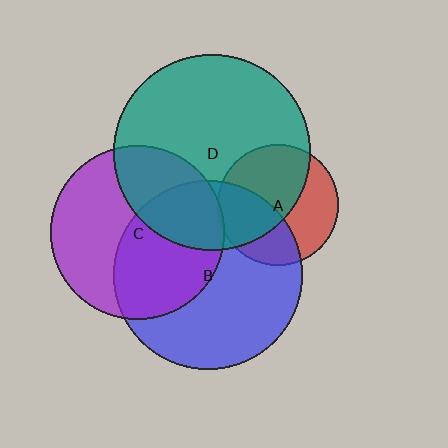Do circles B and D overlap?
Yes.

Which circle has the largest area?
Circle D (teal).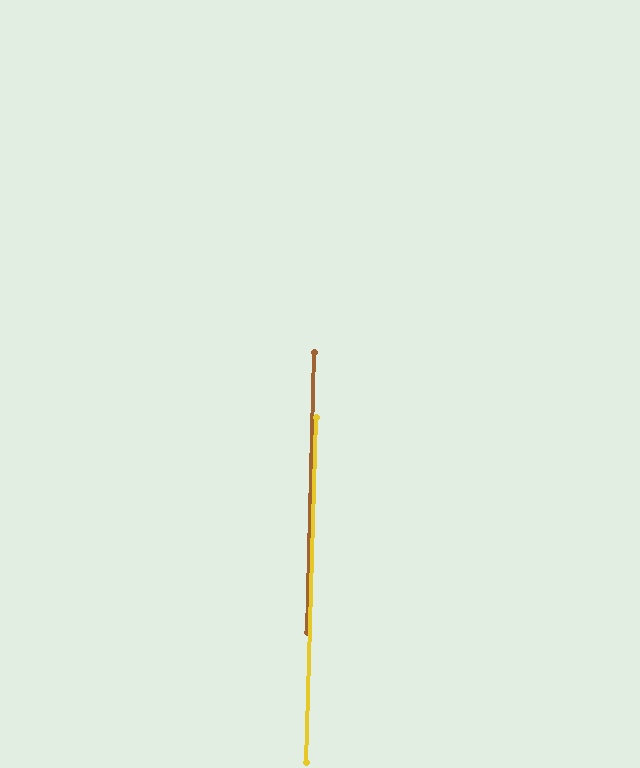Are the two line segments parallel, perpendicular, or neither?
Parallel — their directions differ by only 0.3°.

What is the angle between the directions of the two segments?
Approximately 0 degrees.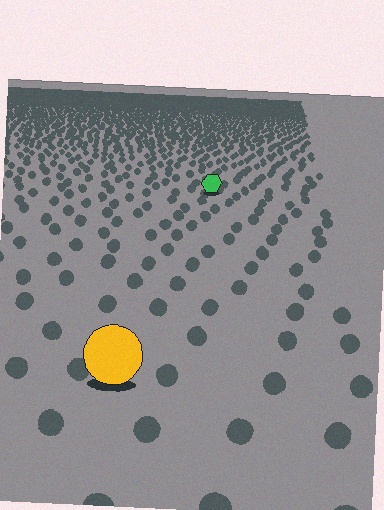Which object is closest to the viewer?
The yellow circle is closest. The texture marks near it are larger and more spread out.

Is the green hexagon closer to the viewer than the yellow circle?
No. The yellow circle is closer — you can tell from the texture gradient: the ground texture is coarser near it.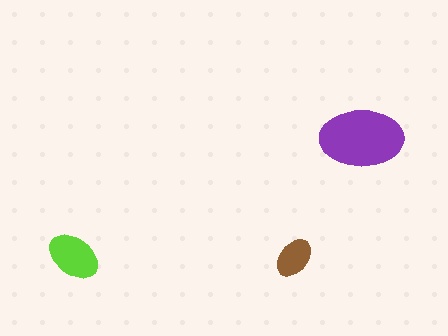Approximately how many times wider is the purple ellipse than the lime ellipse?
About 1.5 times wider.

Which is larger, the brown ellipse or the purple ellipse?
The purple one.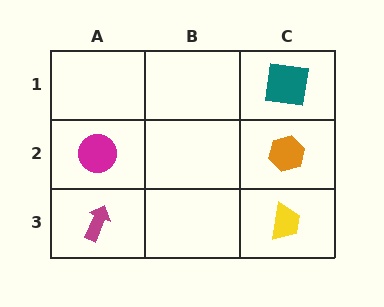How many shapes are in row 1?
1 shape.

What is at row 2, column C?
An orange hexagon.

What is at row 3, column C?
A yellow trapezoid.